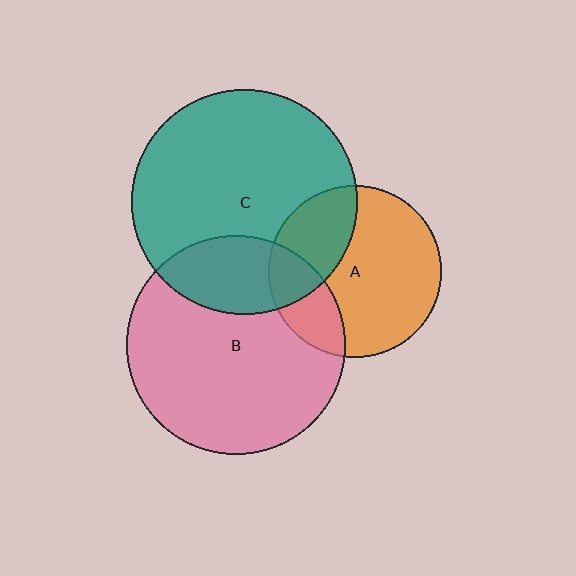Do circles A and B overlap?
Yes.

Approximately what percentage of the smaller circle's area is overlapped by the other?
Approximately 20%.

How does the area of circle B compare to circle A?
Approximately 1.6 times.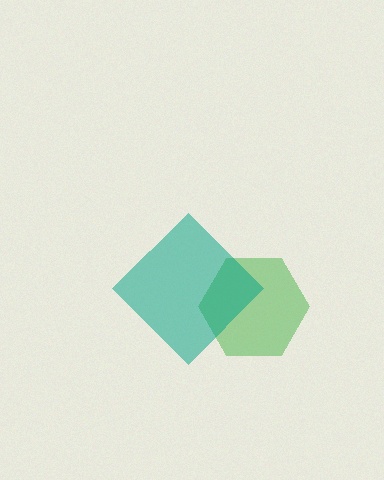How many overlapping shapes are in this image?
There are 2 overlapping shapes in the image.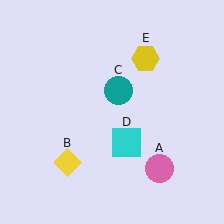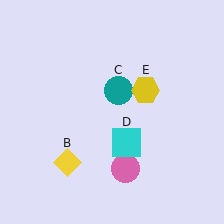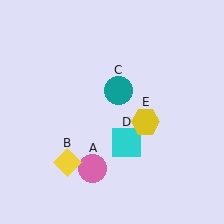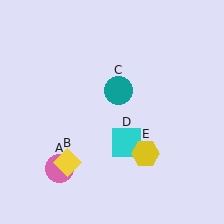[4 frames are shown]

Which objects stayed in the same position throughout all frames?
Yellow diamond (object B) and teal circle (object C) and cyan square (object D) remained stationary.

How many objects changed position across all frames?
2 objects changed position: pink circle (object A), yellow hexagon (object E).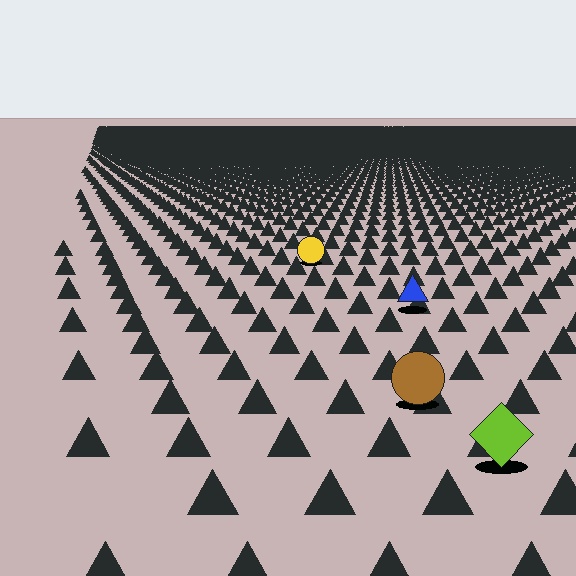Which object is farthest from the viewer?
The yellow circle is farthest from the viewer. It appears smaller and the ground texture around it is denser.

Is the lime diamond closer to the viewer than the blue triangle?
Yes. The lime diamond is closer — you can tell from the texture gradient: the ground texture is coarser near it.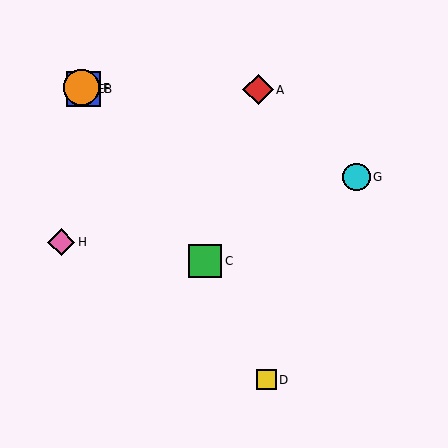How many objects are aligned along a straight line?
3 objects (B, E, F) are aligned along a straight line.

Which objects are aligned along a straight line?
Objects B, E, F are aligned along a straight line.